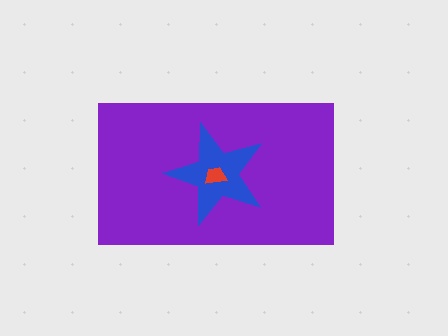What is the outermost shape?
The purple rectangle.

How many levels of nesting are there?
3.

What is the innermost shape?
The red trapezoid.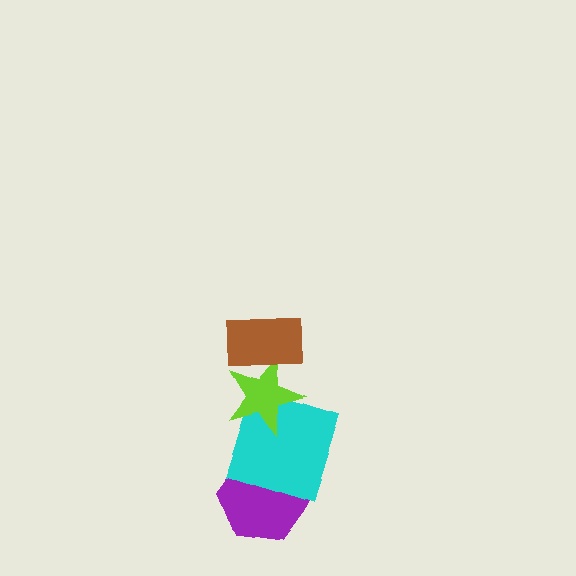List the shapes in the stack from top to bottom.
From top to bottom: the brown rectangle, the lime star, the cyan square, the purple hexagon.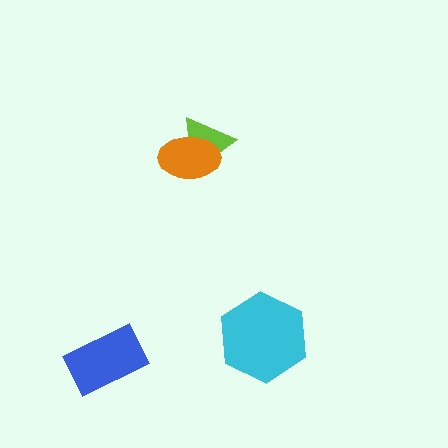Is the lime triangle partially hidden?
Yes, it is partially covered by another shape.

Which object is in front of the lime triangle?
The orange ellipse is in front of the lime triangle.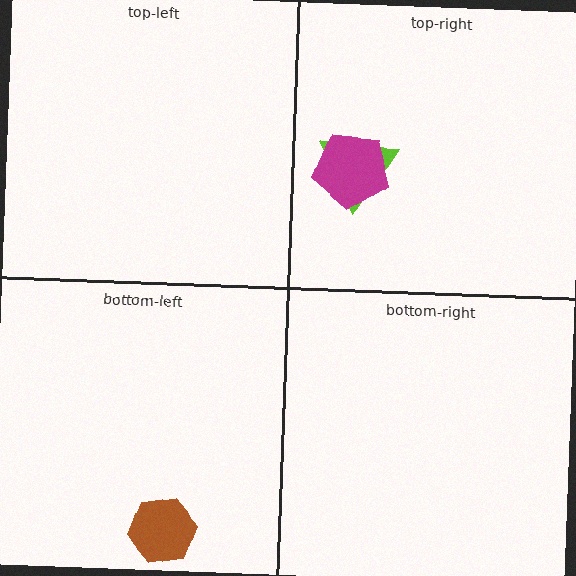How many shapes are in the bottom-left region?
1.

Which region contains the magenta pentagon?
The top-right region.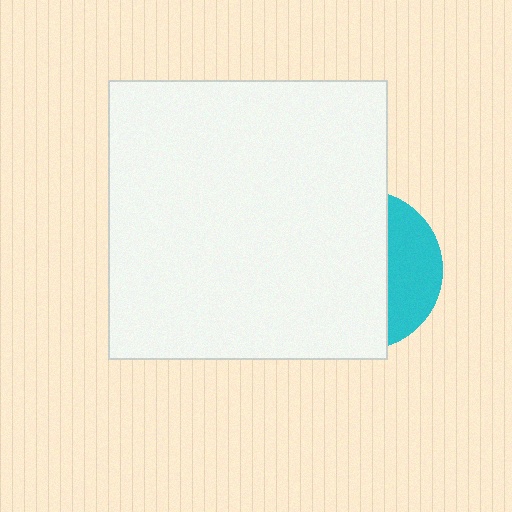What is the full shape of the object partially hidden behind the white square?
The partially hidden object is a cyan circle.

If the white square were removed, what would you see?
You would see the complete cyan circle.